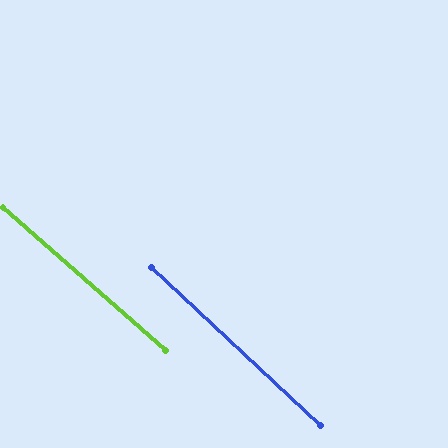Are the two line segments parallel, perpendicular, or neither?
Parallel — their directions differ by only 1.8°.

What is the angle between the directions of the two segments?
Approximately 2 degrees.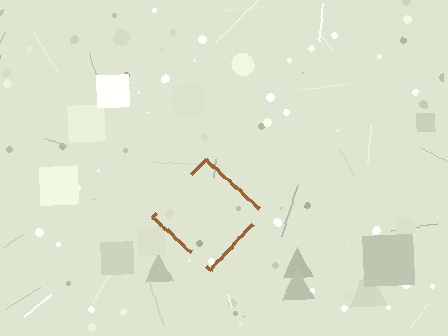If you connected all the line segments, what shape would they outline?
They would outline a diamond.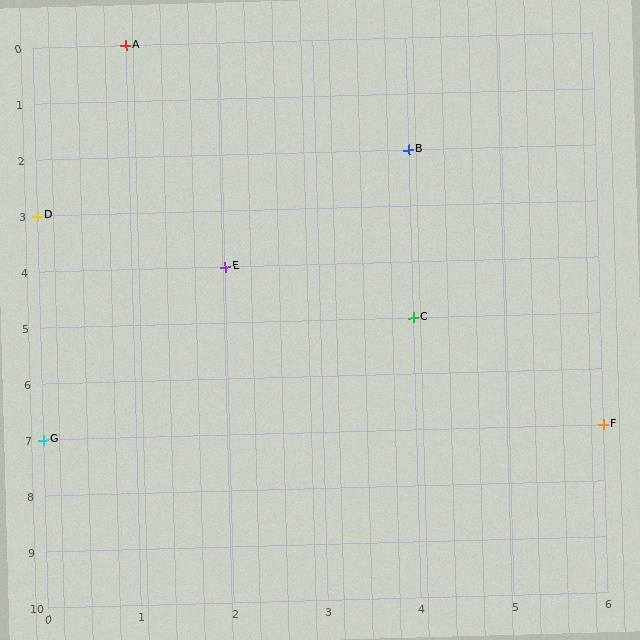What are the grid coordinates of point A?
Point A is at grid coordinates (1, 0).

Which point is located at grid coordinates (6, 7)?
Point F is at (6, 7).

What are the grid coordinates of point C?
Point C is at grid coordinates (4, 5).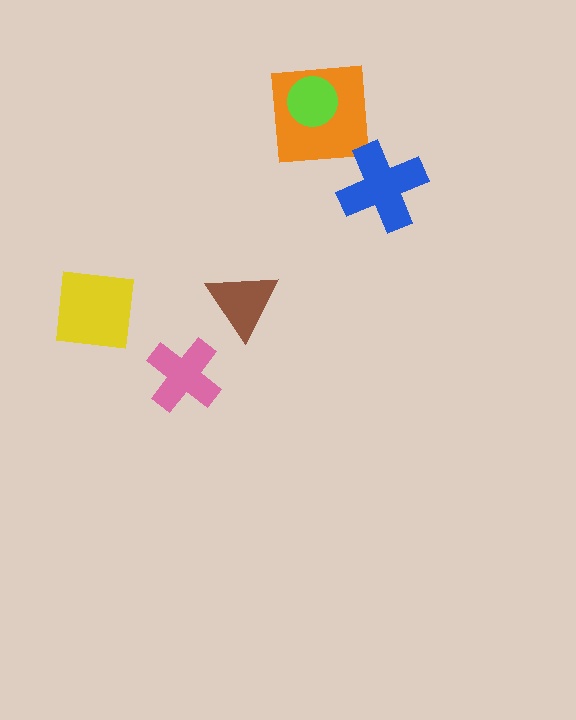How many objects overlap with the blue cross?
0 objects overlap with the blue cross.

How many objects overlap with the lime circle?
1 object overlaps with the lime circle.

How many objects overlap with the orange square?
1 object overlaps with the orange square.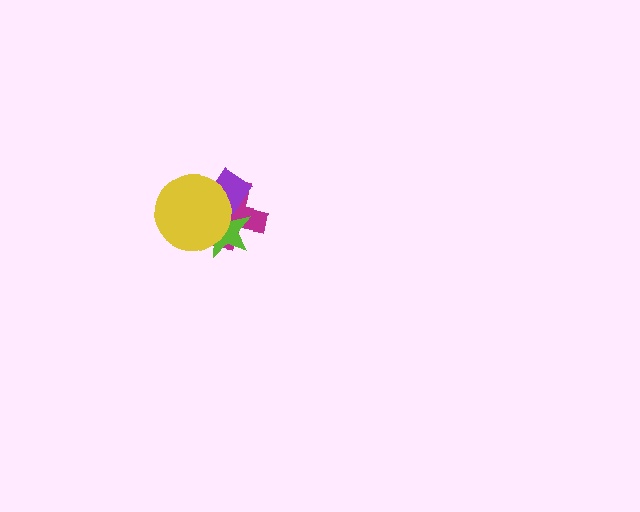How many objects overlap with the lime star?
3 objects overlap with the lime star.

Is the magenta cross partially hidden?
Yes, it is partially covered by another shape.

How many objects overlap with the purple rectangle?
3 objects overlap with the purple rectangle.